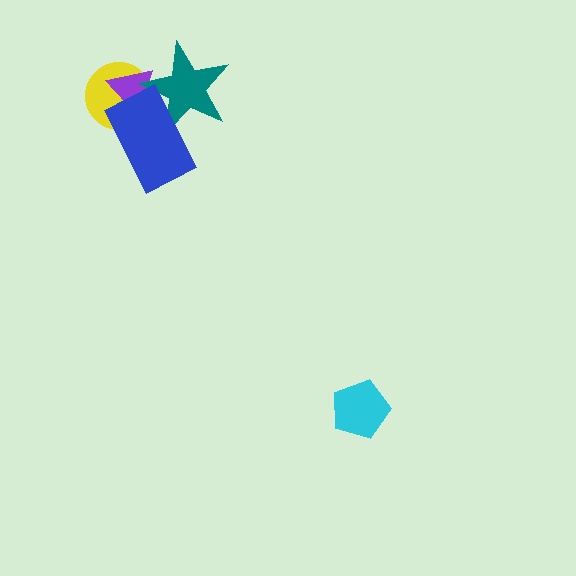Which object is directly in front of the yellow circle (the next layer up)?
The purple triangle is directly in front of the yellow circle.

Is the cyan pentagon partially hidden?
No, no other shape covers it.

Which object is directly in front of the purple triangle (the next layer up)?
The teal star is directly in front of the purple triangle.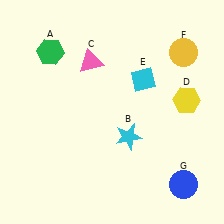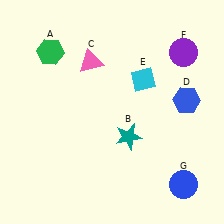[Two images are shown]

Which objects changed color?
B changed from cyan to teal. D changed from yellow to blue. F changed from yellow to purple.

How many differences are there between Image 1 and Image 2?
There are 3 differences between the two images.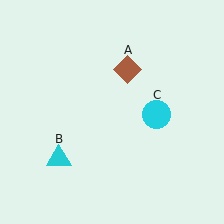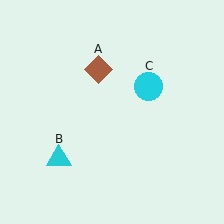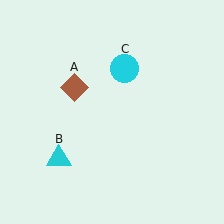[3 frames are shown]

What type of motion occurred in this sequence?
The brown diamond (object A), cyan circle (object C) rotated counterclockwise around the center of the scene.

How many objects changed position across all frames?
2 objects changed position: brown diamond (object A), cyan circle (object C).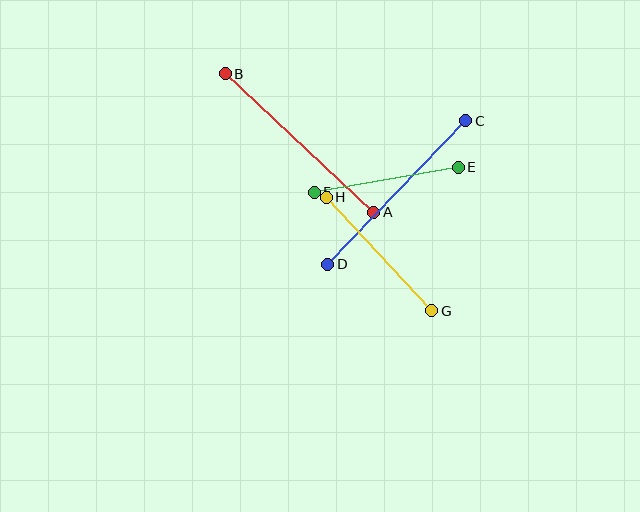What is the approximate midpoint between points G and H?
The midpoint is at approximately (379, 254) pixels.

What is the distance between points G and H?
The distance is approximately 155 pixels.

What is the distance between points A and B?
The distance is approximately 203 pixels.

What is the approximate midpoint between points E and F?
The midpoint is at approximately (386, 180) pixels.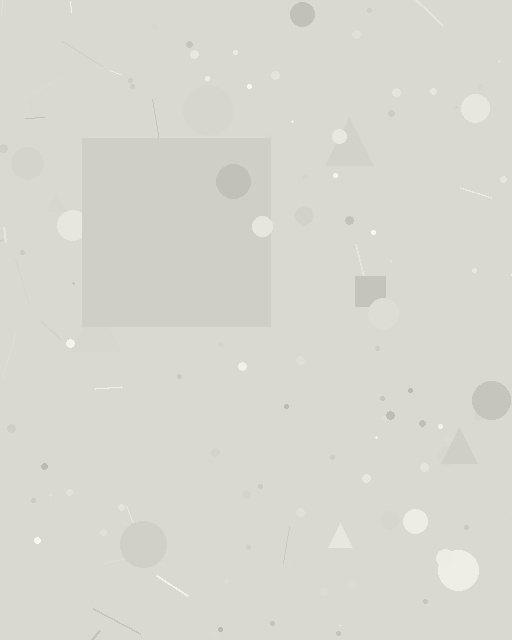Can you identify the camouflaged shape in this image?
The camouflaged shape is a square.